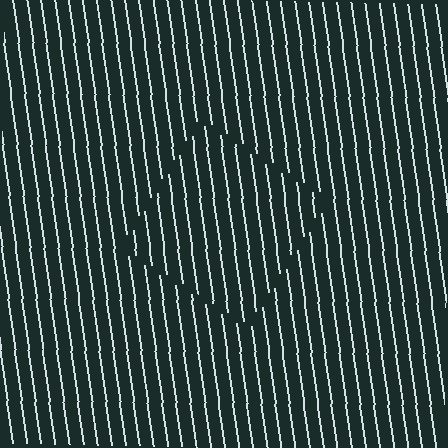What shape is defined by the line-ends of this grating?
An illusory square. The interior of the shape contains the same grating, shifted by half a period — the contour is defined by the phase discontinuity where line-ends from the inner and outer gratings abut.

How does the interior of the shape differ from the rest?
The interior of the shape contains the same grating, shifted by half a period — the contour is defined by the phase discontinuity where line-ends from the inner and outer gratings abut.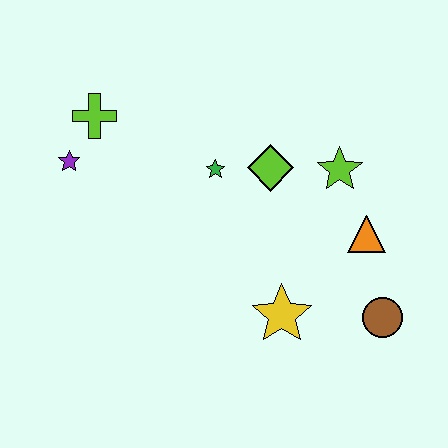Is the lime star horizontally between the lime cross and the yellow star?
No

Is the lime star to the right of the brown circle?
No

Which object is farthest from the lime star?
The purple star is farthest from the lime star.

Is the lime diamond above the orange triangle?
Yes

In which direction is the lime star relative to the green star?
The lime star is to the right of the green star.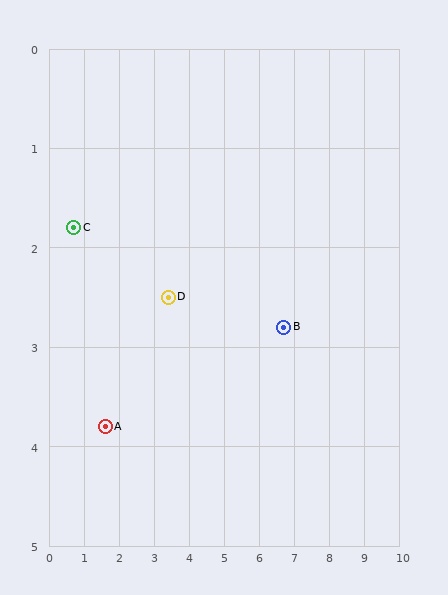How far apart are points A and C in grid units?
Points A and C are about 2.2 grid units apart.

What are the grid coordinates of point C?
Point C is at approximately (0.7, 1.8).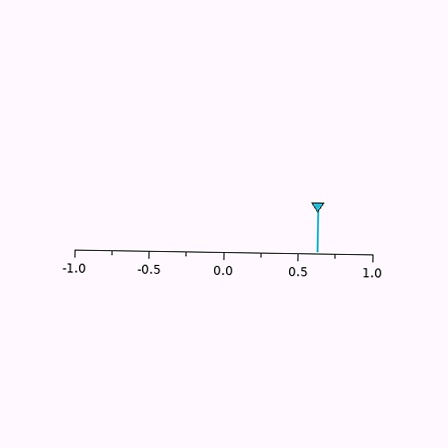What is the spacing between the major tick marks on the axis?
The major ticks are spaced 0.5 apart.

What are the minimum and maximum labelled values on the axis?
The axis runs from -1.0 to 1.0.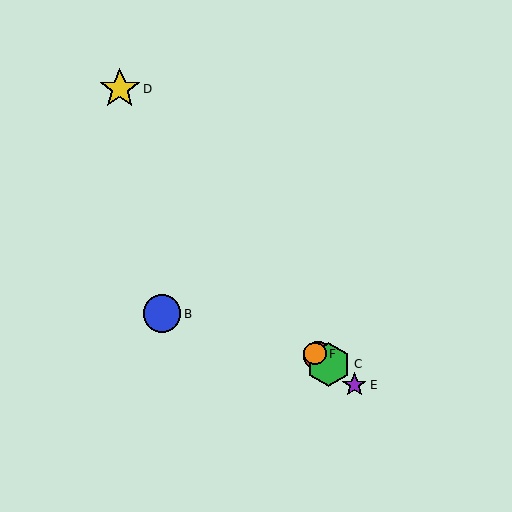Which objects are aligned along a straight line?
Objects A, C, E, F are aligned along a straight line.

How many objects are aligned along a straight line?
4 objects (A, C, E, F) are aligned along a straight line.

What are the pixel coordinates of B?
Object B is at (162, 314).